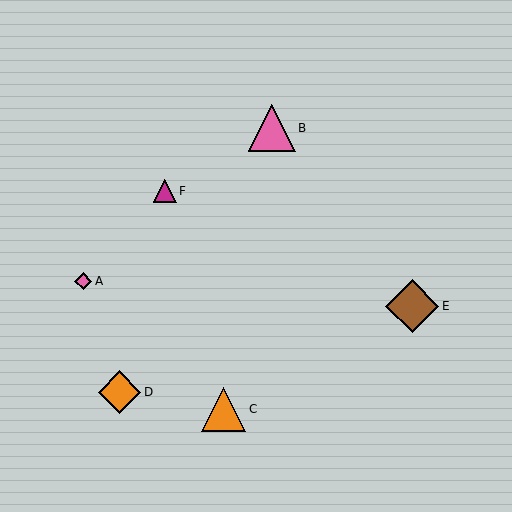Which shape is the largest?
The brown diamond (labeled E) is the largest.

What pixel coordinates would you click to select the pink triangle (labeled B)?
Click at (272, 128) to select the pink triangle B.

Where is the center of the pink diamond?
The center of the pink diamond is at (83, 281).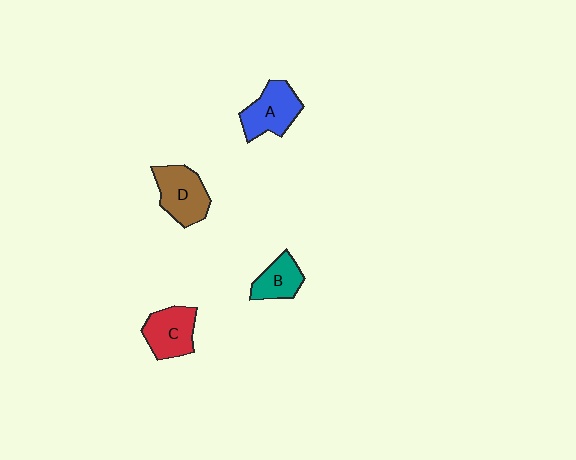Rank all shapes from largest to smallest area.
From largest to smallest: D (brown), A (blue), C (red), B (teal).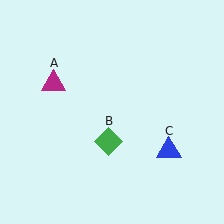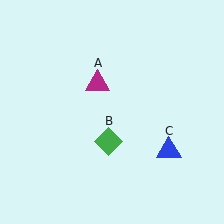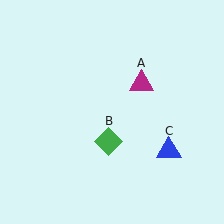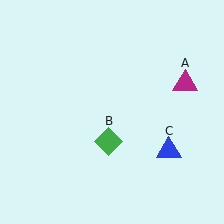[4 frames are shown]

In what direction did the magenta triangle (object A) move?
The magenta triangle (object A) moved right.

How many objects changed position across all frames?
1 object changed position: magenta triangle (object A).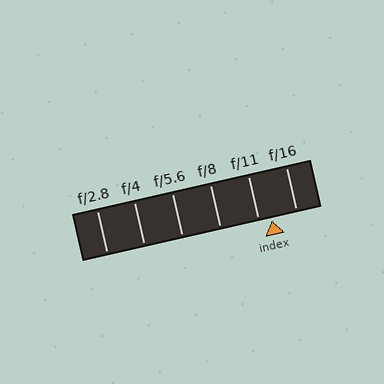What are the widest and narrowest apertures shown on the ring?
The widest aperture shown is f/2.8 and the narrowest is f/16.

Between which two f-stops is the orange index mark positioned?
The index mark is between f/11 and f/16.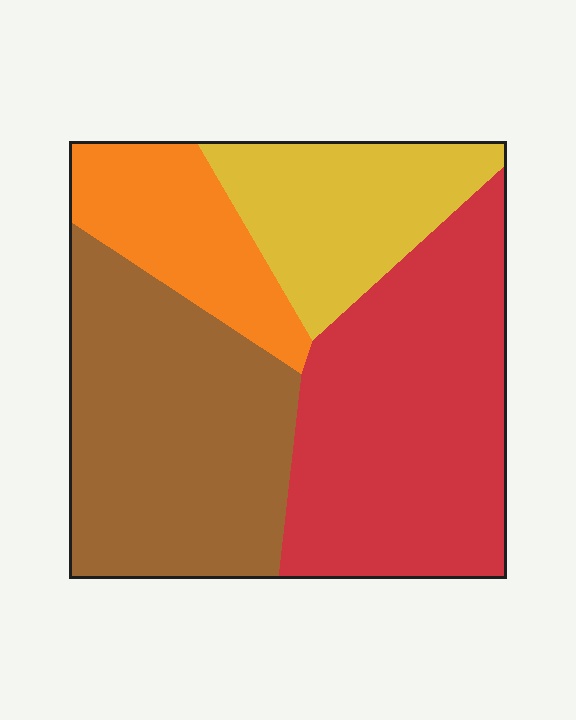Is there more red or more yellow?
Red.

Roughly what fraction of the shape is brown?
Brown covers around 35% of the shape.